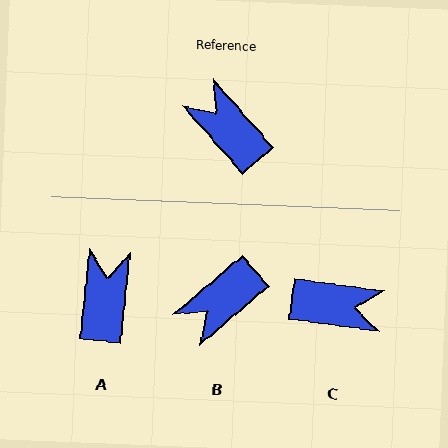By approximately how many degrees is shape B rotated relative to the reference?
Approximately 88 degrees counter-clockwise.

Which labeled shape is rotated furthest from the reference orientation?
C, about 140 degrees away.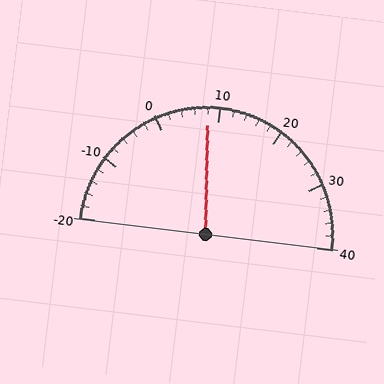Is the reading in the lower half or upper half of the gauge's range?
The reading is in the lower half of the range (-20 to 40).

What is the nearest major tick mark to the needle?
The nearest major tick mark is 10.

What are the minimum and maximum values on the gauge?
The gauge ranges from -20 to 40.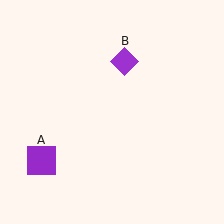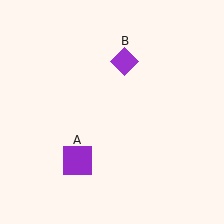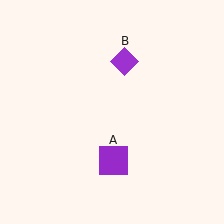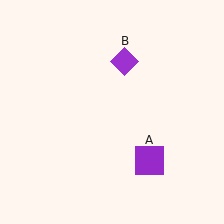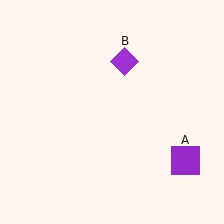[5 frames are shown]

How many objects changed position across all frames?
1 object changed position: purple square (object A).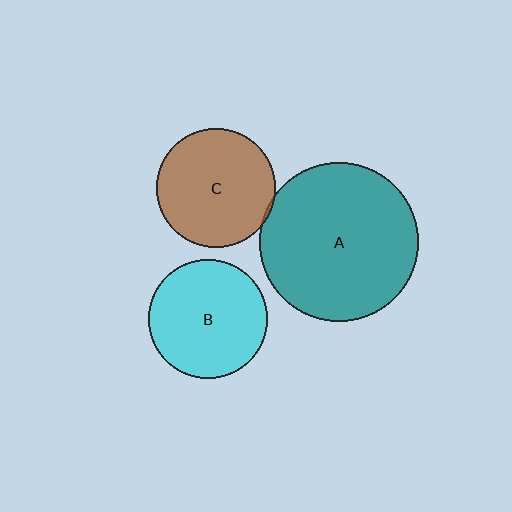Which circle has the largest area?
Circle A (teal).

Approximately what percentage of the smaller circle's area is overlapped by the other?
Approximately 5%.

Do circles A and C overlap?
Yes.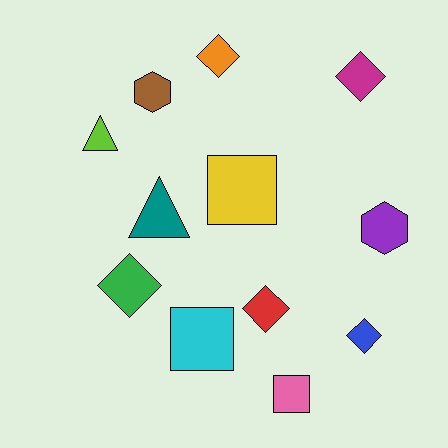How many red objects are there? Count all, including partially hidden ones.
There is 1 red object.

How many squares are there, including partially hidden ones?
There are 3 squares.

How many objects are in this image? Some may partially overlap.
There are 12 objects.